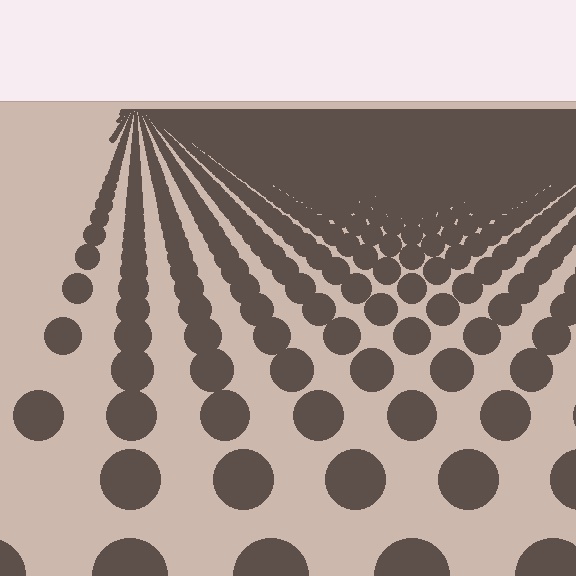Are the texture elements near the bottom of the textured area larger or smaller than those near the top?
Larger. Near the bottom, elements are closer to the viewer and appear at a bigger on-screen size.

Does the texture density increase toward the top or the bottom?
Density increases toward the top.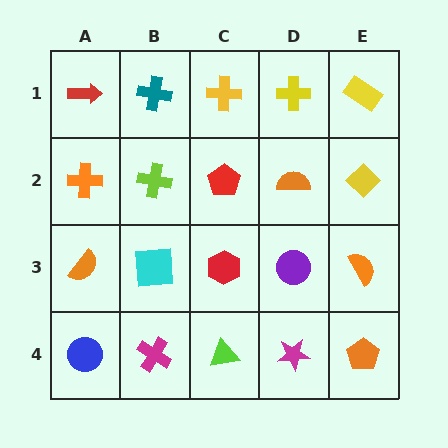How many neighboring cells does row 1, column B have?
3.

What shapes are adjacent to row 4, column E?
An orange semicircle (row 3, column E), a magenta star (row 4, column D).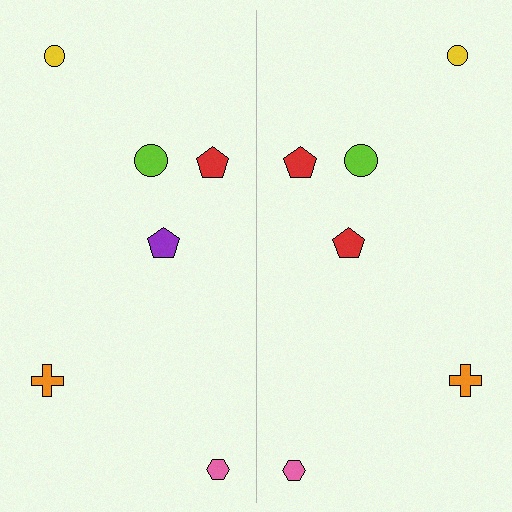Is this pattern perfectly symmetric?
No, the pattern is not perfectly symmetric. The red pentagon on the right side breaks the symmetry — its mirror counterpart is purple.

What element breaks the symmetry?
The red pentagon on the right side breaks the symmetry — its mirror counterpart is purple.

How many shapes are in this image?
There are 12 shapes in this image.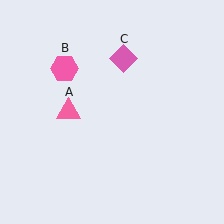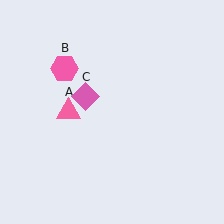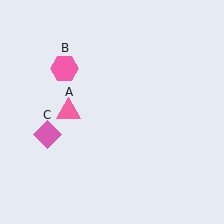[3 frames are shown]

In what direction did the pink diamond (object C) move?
The pink diamond (object C) moved down and to the left.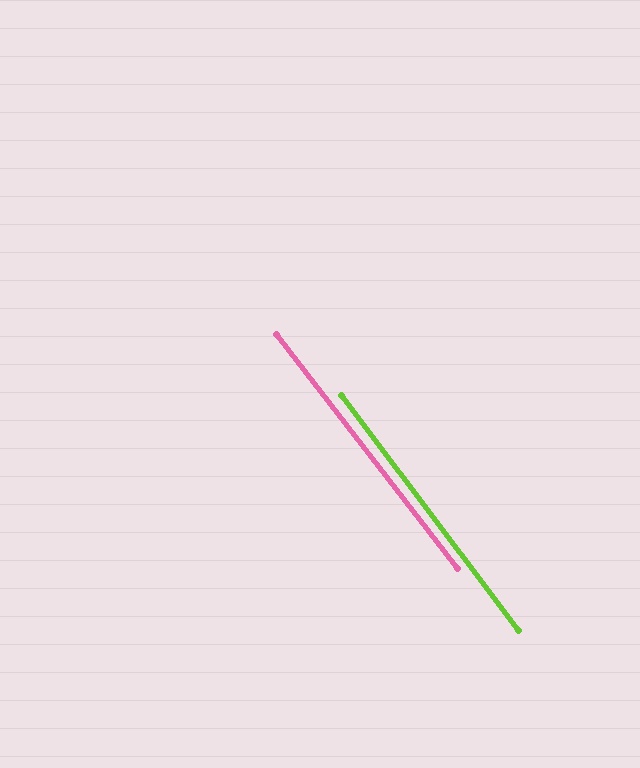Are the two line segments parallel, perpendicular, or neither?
Parallel — their directions differ by only 0.8°.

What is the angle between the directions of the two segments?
Approximately 1 degree.